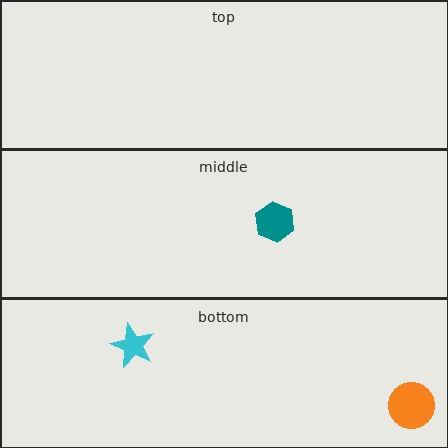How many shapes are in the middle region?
1.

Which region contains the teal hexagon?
The middle region.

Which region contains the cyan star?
The bottom region.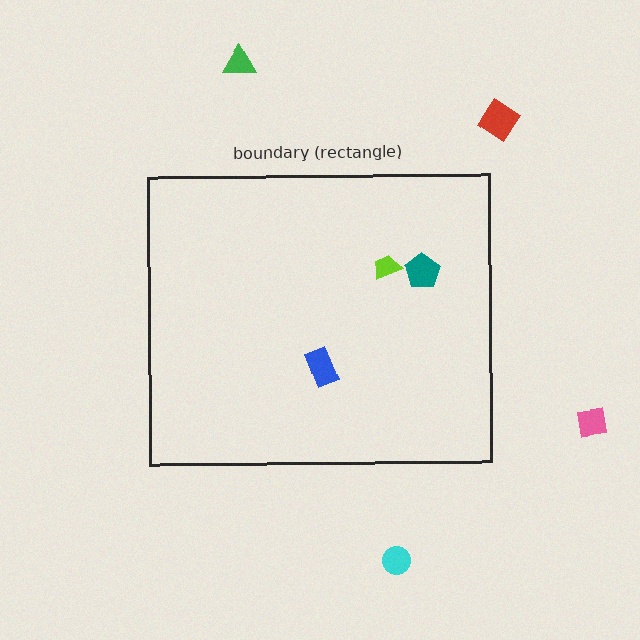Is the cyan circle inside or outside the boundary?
Outside.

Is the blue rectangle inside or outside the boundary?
Inside.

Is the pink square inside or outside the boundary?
Outside.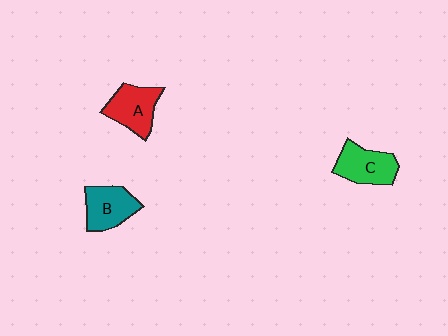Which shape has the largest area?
Shape A (red).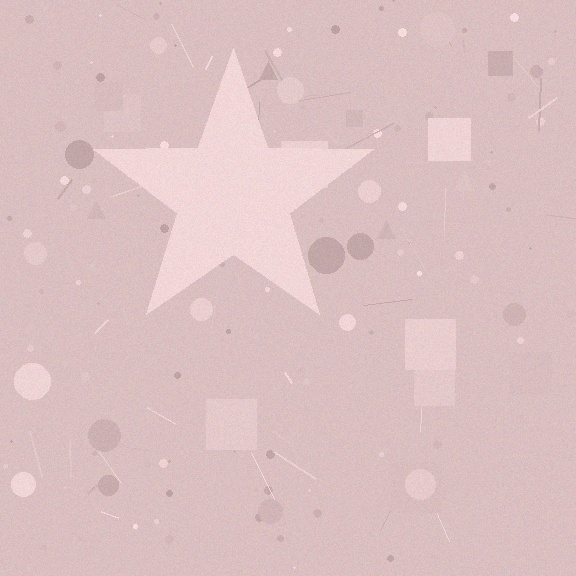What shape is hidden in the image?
A star is hidden in the image.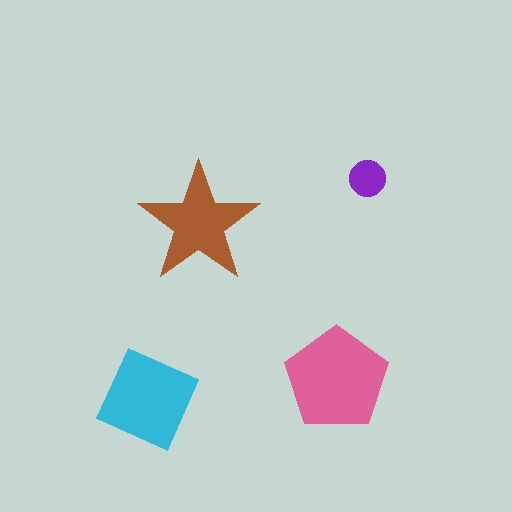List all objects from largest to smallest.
The pink pentagon, the cyan diamond, the brown star, the purple circle.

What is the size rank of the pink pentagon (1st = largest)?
1st.